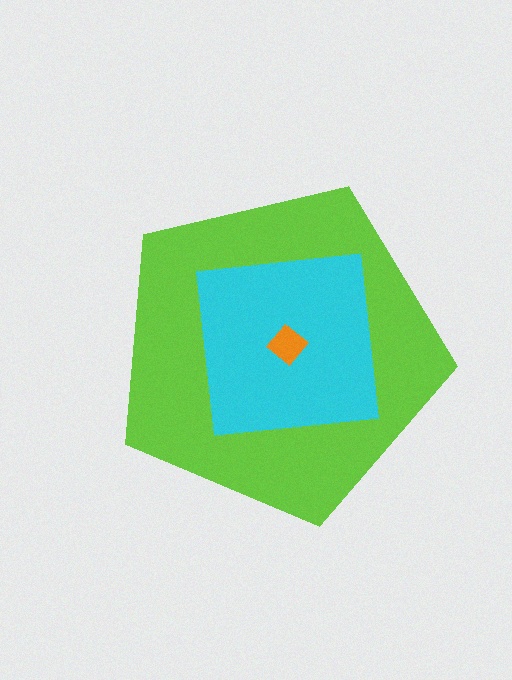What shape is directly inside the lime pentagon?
The cyan square.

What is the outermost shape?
The lime pentagon.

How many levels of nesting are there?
3.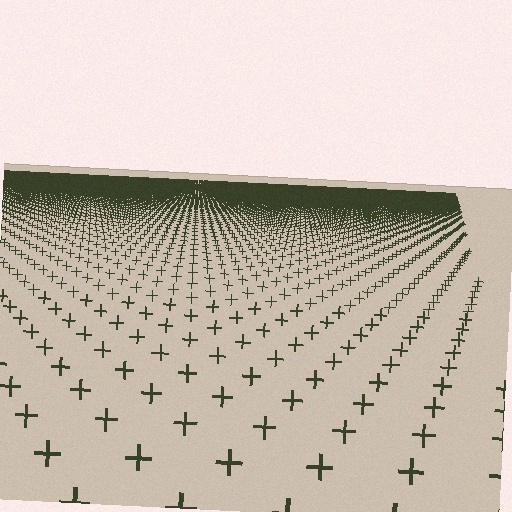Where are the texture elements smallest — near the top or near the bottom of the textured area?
Near the top.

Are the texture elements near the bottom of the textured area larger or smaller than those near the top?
Larger. Near the bottom, elements are closer to the viewer and appear at a bigger on-screen size.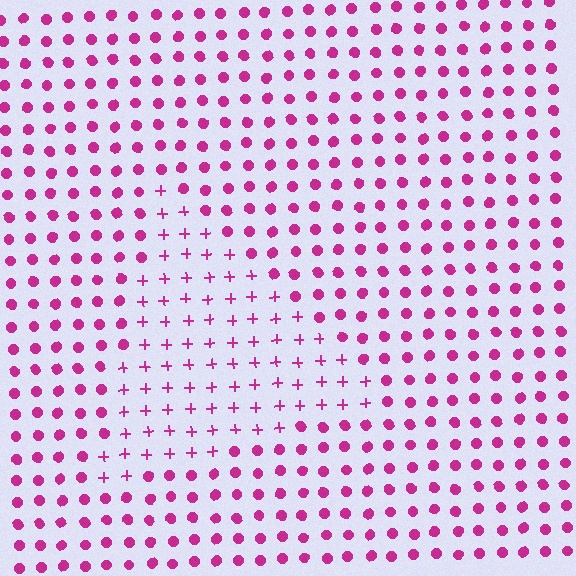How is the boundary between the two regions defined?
The boundary is defined by a change in element shape: plus signs inside vs. circles outside. All elements share the same color and spacing.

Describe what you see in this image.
The image is filled with small magenta elements arranged in a uniform grid. A triangle-shaped region contains plus signs, while the surrounding area contains circles. The boundary is defined purely by the change in element shape.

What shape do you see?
I see a triangle.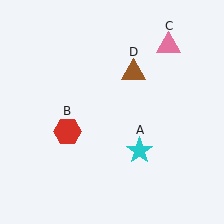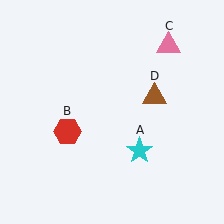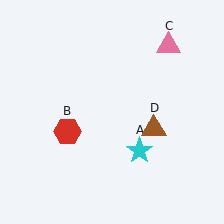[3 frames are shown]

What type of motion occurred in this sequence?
The brown triangle (object D) rotated clockwise around the center of the scene.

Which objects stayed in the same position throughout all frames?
Cyan star (object A) and red hexagon (object B) and pink triangle (object C) remained stationary.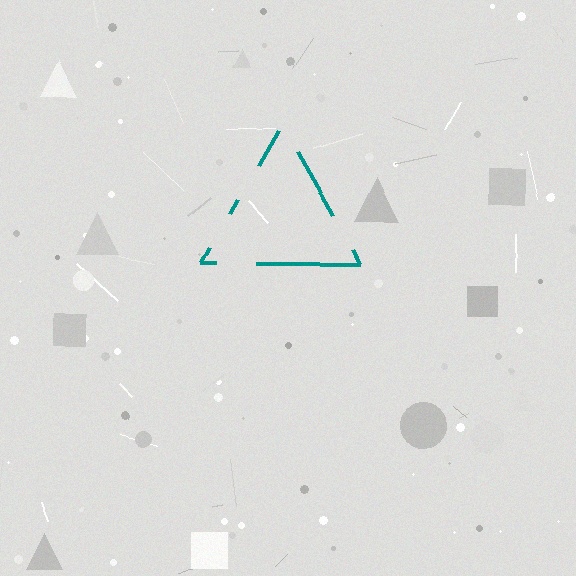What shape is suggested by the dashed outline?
The dashed outline suggests a triangle.